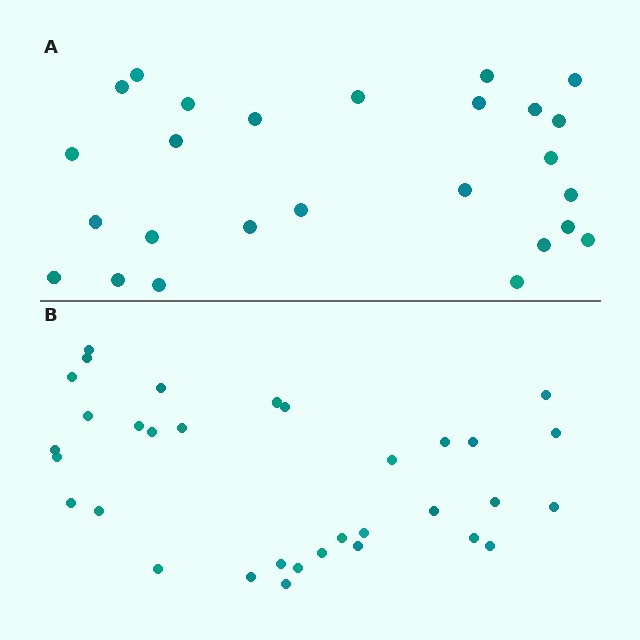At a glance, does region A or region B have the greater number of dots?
Region B (the bottom region) has more dots.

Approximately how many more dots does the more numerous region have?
Region B has roughly 8 or so more dots than region A.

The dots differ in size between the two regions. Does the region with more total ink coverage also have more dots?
No. Region A has more total ink coverage because its dots are larger, but region B actually contains more individual dots. Total area can be misleading — the number of items is what matters here.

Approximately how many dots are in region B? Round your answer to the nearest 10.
About 30 dots. (The exact count is 33, which rounds to 30.)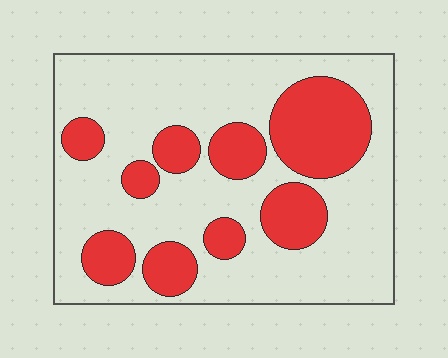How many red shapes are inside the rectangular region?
9.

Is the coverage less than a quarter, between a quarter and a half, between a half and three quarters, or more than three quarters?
Between a quarter and a half.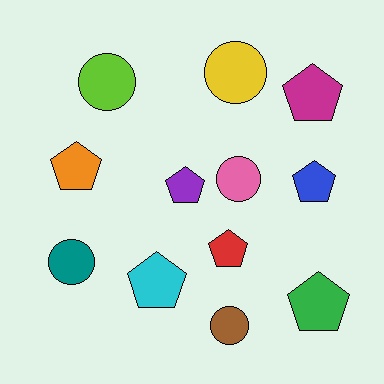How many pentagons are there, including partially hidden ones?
There are 7 pentagons.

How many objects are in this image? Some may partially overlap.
There are 12 objects.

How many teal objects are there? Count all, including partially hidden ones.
There is 1 teal object.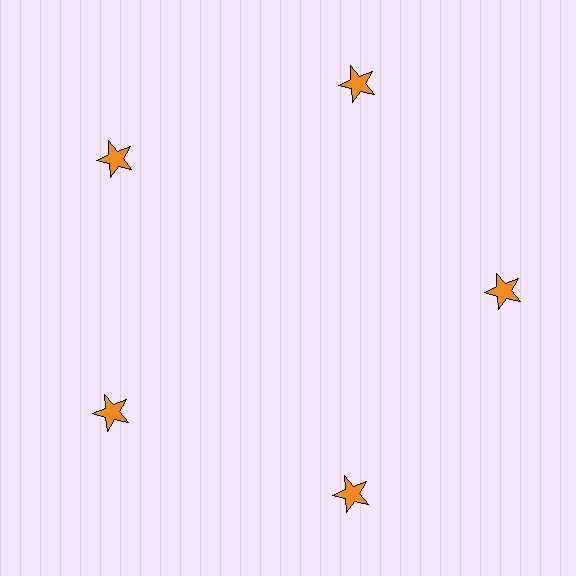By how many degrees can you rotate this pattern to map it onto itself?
The pattern maps onto itself every 72 degrees of rotation.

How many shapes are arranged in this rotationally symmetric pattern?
There are 5 shapes, arranged in 5 groups of 1.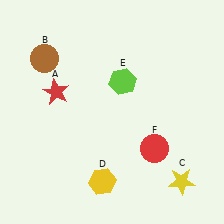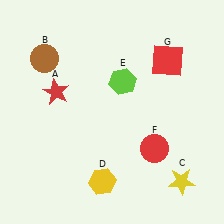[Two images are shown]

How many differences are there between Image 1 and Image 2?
There is 1 difference between the two images.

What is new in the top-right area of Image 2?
A red square (G) was added in the top-right area of Image 2.